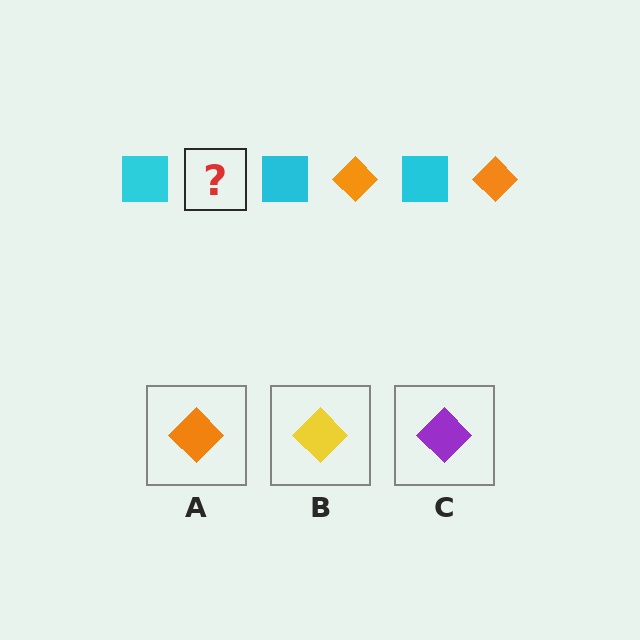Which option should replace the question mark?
Option A.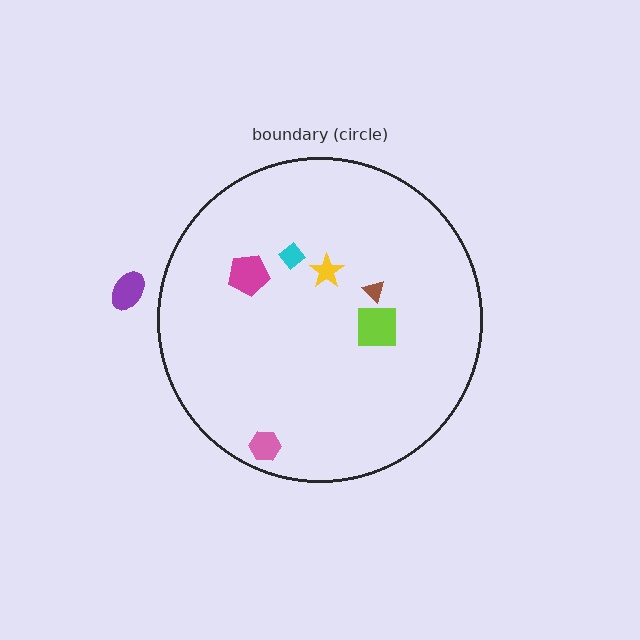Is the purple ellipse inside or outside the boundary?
Outside.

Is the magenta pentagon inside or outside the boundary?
Inside.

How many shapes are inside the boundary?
6 inside, 1 outside.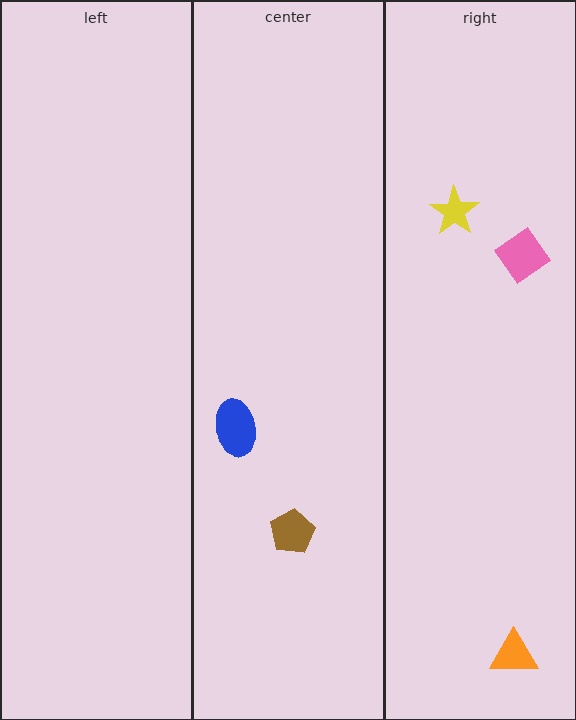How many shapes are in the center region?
2.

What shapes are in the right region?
The orange triangle, the pink diamond, the yellow star.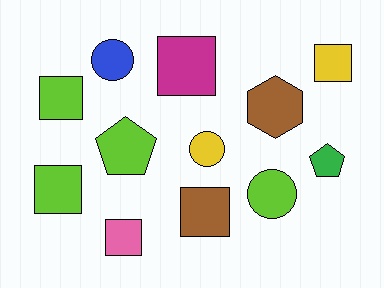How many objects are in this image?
There are 12 objects.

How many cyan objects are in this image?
There are no cyan objects.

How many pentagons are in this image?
There are 2 pentagons.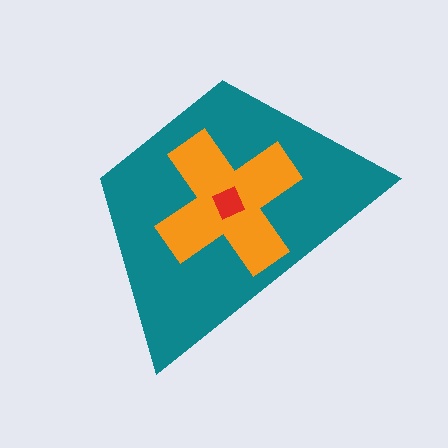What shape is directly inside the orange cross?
The red diamond.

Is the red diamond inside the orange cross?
Yes.